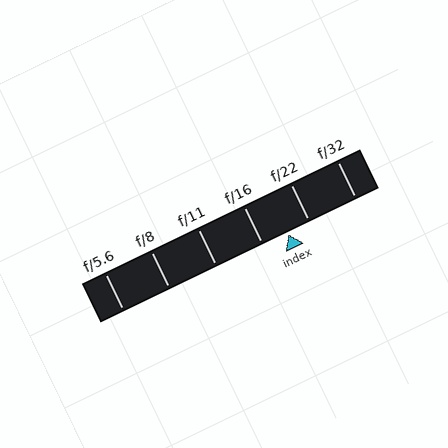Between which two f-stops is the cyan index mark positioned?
The index mark is between f/16 and f/22.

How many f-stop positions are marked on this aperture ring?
There are 6 f-stop positions marked.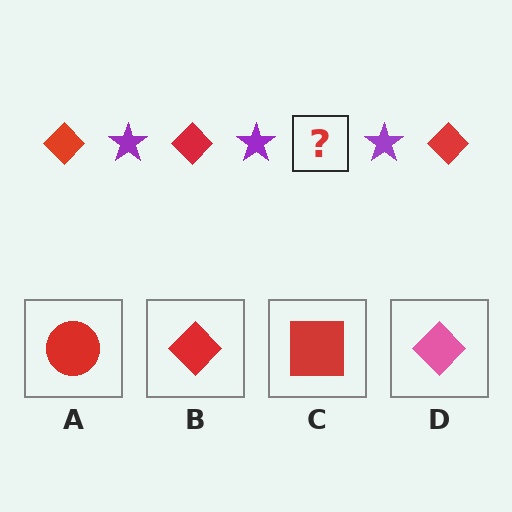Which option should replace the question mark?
Option B.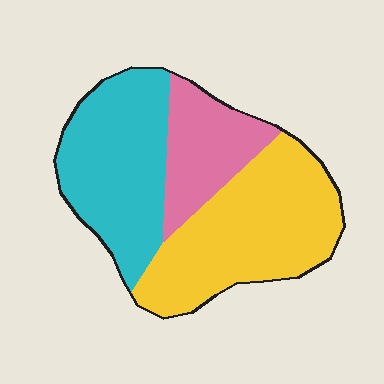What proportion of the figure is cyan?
Cyan covers about 35% of the figure.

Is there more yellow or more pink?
Yellow.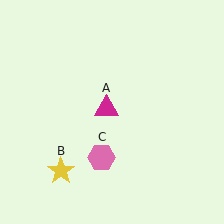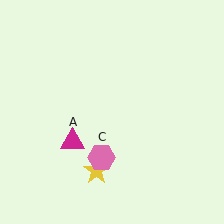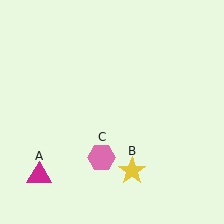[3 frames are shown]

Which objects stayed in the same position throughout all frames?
Pink hexagon (object C) remained stationary.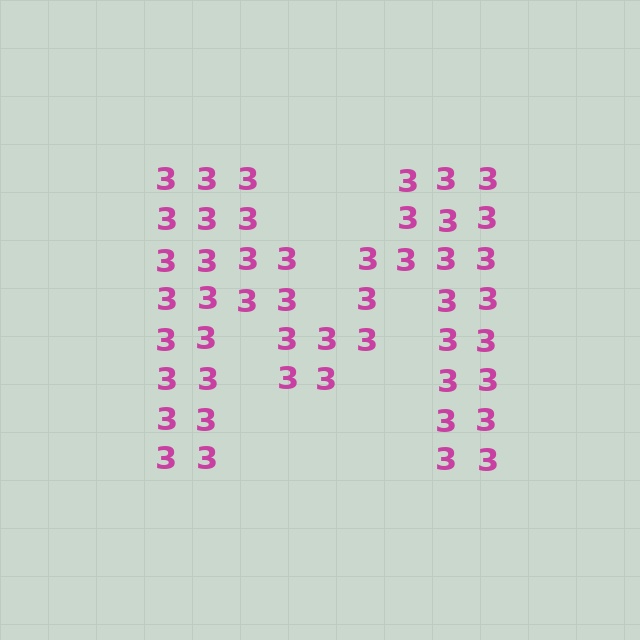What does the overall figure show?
The overall figure shows the letter M.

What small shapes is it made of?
It is made of small digit 3's.